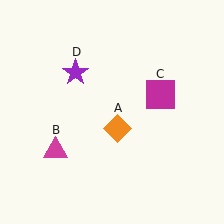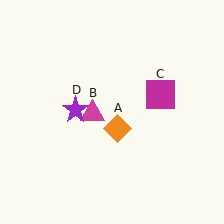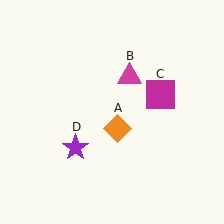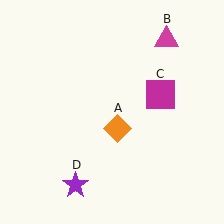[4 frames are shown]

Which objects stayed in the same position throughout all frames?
Orange diamond (object A) and magenta square (object C) remained stationary.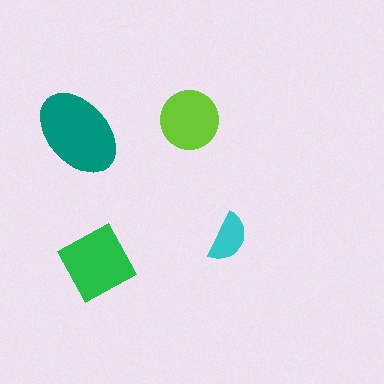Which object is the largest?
The teal ellipse.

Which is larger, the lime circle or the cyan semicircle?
The lime circle.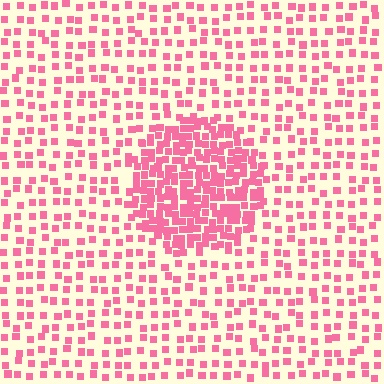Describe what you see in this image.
The image contains small pink elements arranged at two different densities. A circle-shaped region is visible where the elements are more densely packed than the surrounding area.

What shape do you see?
I see a circle.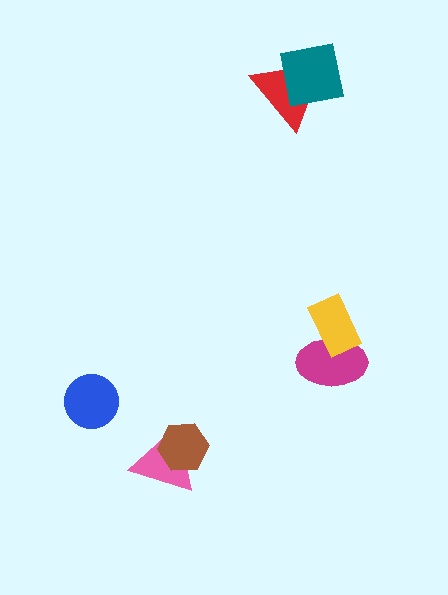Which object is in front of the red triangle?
The teal square is in front of the red triangle.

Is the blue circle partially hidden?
No, no other shape covers it.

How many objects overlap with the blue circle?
0 objects overlap with the blue circle.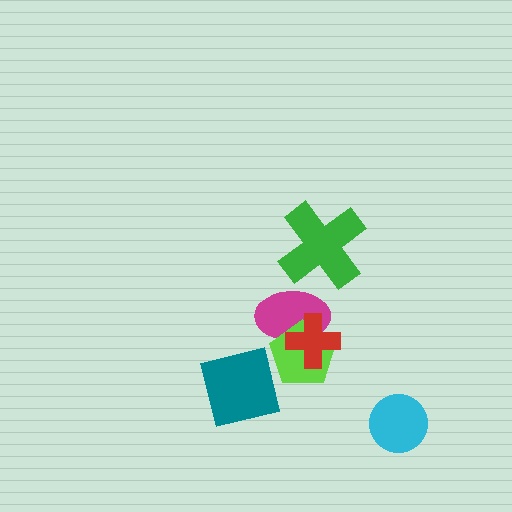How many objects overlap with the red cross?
2 objects overlap with the red cross.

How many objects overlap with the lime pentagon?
2 objects overlap with the lime pentagon.